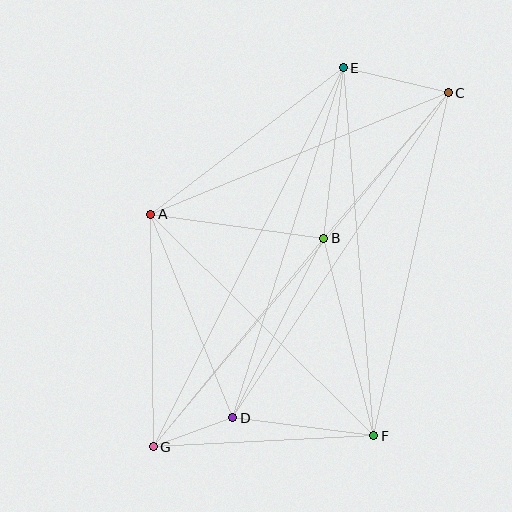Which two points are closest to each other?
Points D and G are closest to each other.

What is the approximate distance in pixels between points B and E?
The distance between B and E is approximately 171 pixels.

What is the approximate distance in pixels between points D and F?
The distance between D and F is approximately 142 pixels.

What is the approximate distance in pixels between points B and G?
The distance between B and G is approximately 270 pixels.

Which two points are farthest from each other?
Points C and G are farthest from each other.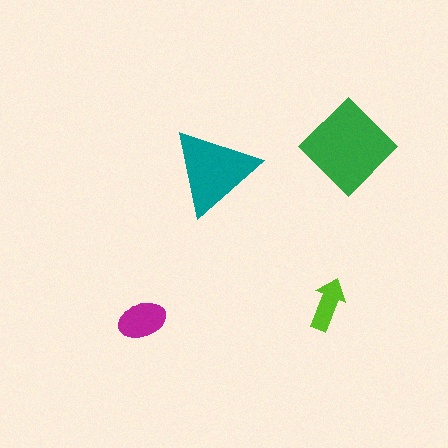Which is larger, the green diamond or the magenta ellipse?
The green diamond.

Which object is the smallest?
The lime arrow.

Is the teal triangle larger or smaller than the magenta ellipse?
Larger.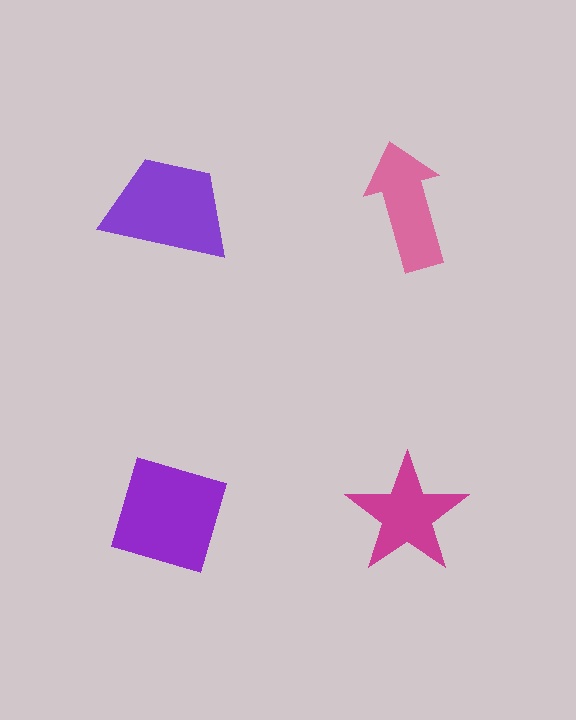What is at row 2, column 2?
A magenta star.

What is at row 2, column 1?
A purple diamond.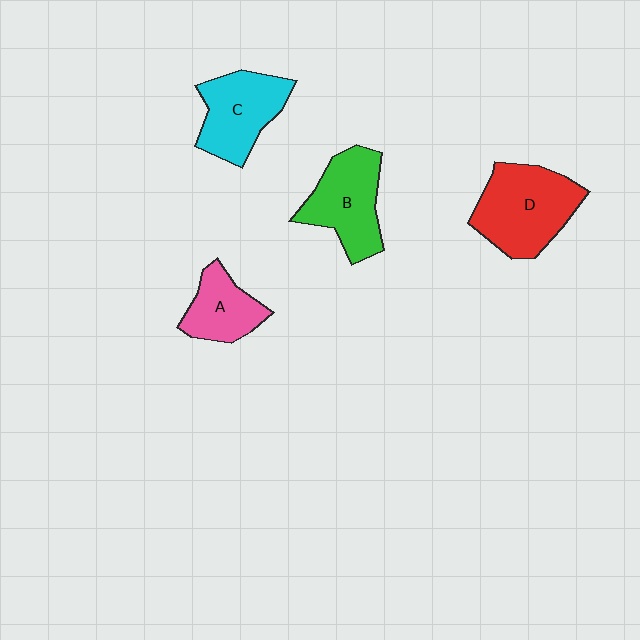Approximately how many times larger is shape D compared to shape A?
Approximately 1.7 times.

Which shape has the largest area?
Shape D (red).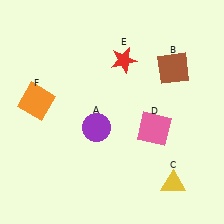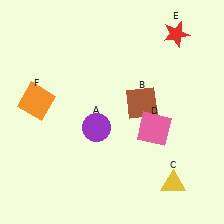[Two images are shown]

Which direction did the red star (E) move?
The red star (E) moved right.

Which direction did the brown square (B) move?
The brown square (B) moved down.